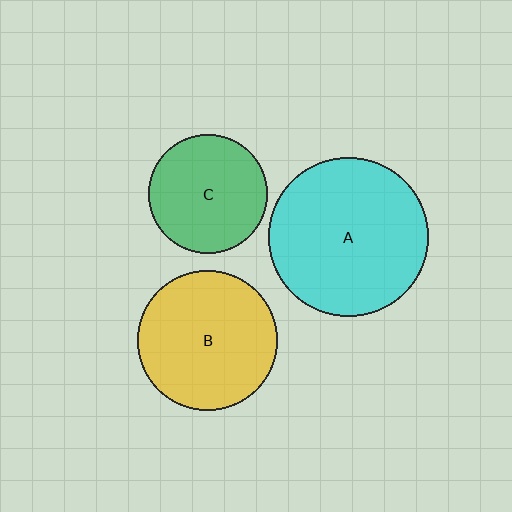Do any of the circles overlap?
No, none of the circles overlap.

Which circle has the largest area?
Circle A (cyan).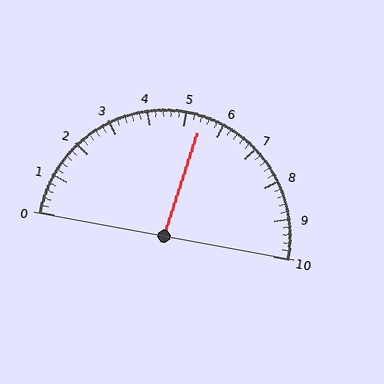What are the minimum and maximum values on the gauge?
The gauge ranges from 0 to 10.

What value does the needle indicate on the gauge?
The needle indicates approximately 5.4.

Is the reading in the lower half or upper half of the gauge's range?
The reading is in the upper half of the range (0 to 10).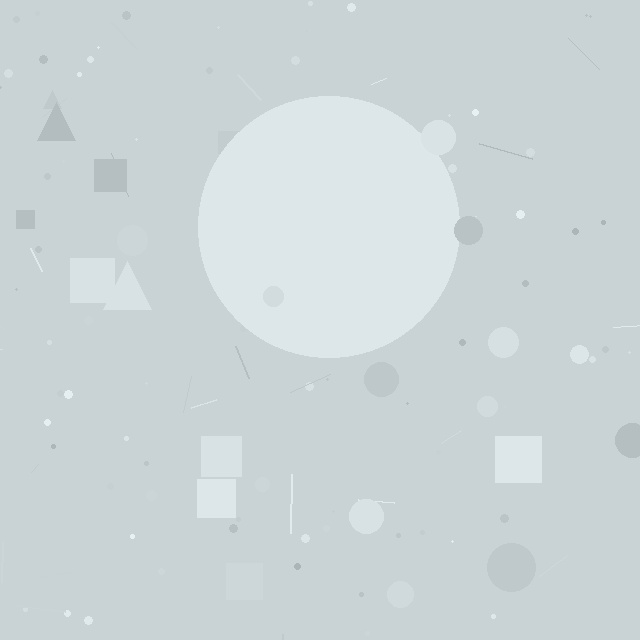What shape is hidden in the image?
A circle is hidden in the image.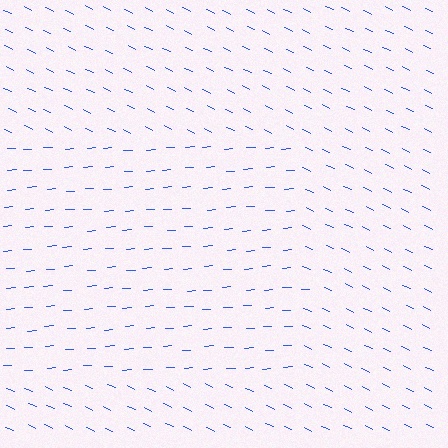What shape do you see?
I see a rectangle.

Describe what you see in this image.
The image is filled with small blue line segments. A rectangle region in the image has lines oriented differently from the surrounding lines, creating a visible texture boundary.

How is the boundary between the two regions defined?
The boundary is defined purely by a change in line orientation (approximately 30 degrees difference). All lines are the same color and thickness.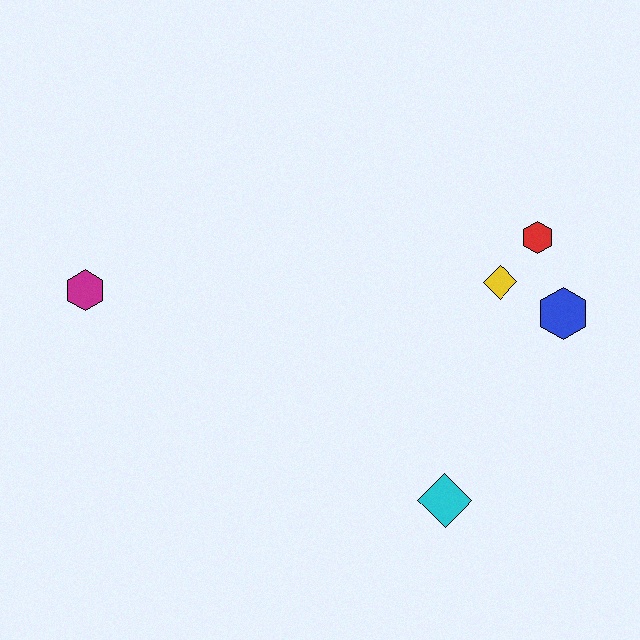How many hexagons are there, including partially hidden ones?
There are 3 hexagons.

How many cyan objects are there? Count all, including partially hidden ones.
There is 1 cyan object.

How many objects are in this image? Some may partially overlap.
There are 5 objects.